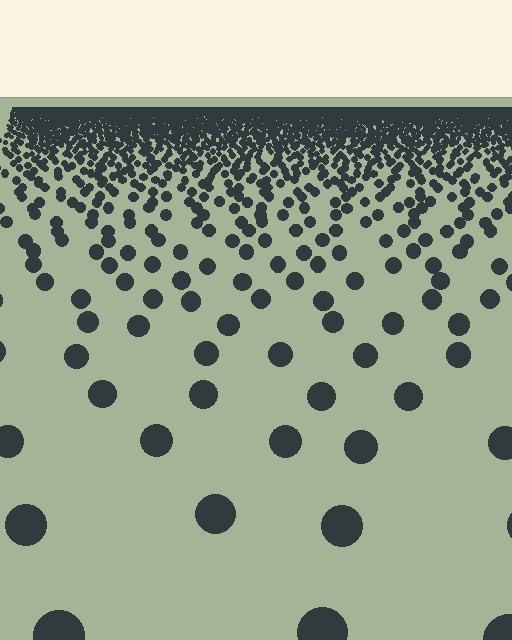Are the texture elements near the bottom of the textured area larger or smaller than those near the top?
Larger. Near the bottom, elements are closer to the viewer and appear at a bigger on-screen size.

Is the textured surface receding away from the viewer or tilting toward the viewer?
The surface is receding away from the viewer. Texture elements get smaller and denser toward the top.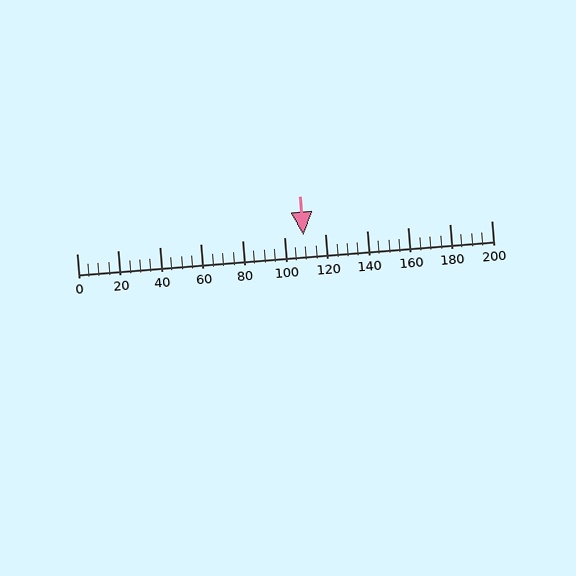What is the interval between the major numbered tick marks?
The major tick marks are spaced 20 units apart.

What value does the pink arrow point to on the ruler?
The pink arrow points to approximately 110.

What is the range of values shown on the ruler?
The ruler shows values from 0 to 200.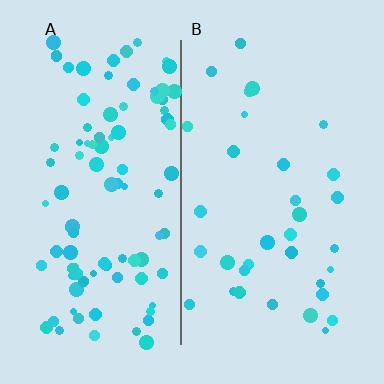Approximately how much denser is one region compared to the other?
Approximately 2.9× — region A over region B.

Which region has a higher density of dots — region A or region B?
A (the left).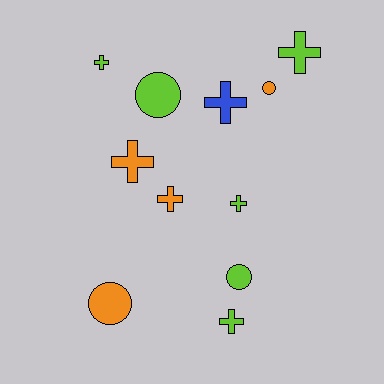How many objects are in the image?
There are 11 objects.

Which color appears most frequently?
Lime, with 6 objects.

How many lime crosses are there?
There are 4 lime crosses.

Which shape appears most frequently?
Cross, with 7 objects.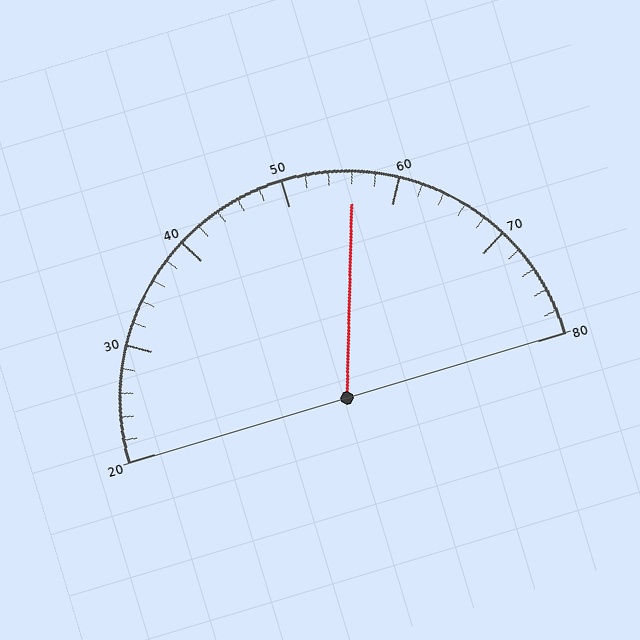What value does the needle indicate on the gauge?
The needle indicates approximately 56.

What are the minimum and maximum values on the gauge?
The gauge ranges from 20 to 80.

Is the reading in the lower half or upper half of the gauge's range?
The reading is in the upper half of the range (20 to 80).